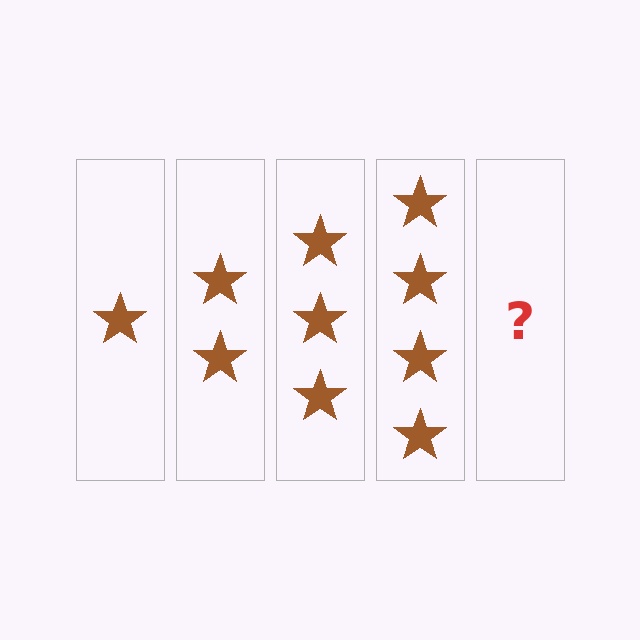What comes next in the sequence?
The next element should be 5 stars.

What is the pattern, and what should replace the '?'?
The pattern is that each step adds one more star. The '?' should be 5 stars.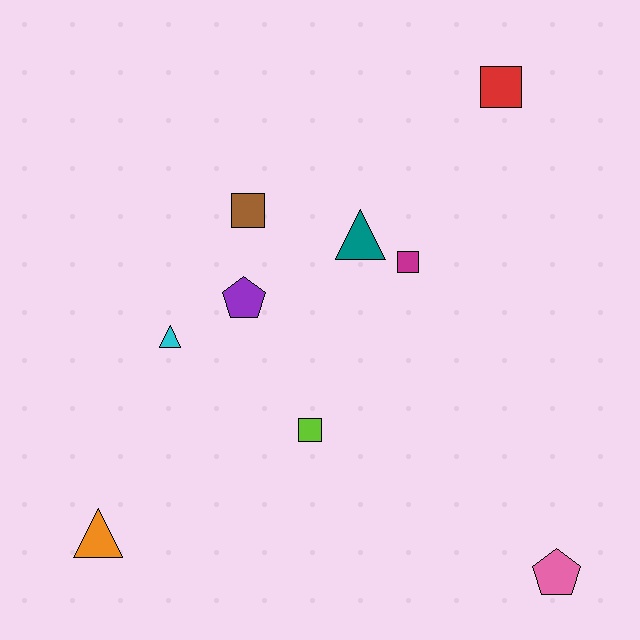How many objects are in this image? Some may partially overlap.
There are 9 objects.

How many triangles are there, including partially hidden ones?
There are 3 triangles.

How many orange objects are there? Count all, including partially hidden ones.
There is 1 orange object.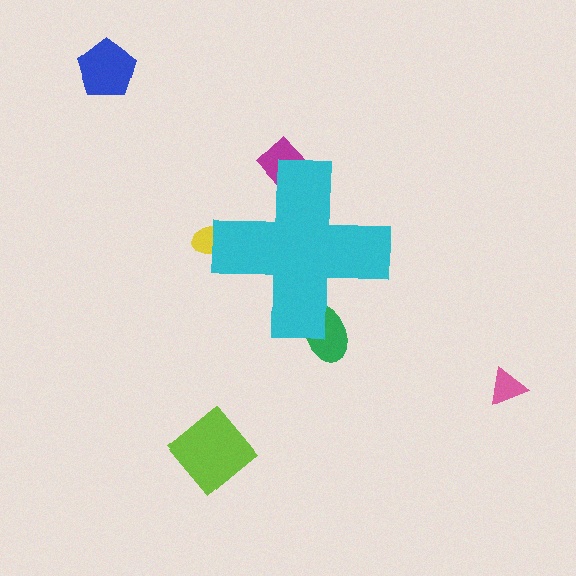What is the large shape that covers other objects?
A cyan cross.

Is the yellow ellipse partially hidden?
Yes, the yellow ellipse is partially hidden behind the cyan cross.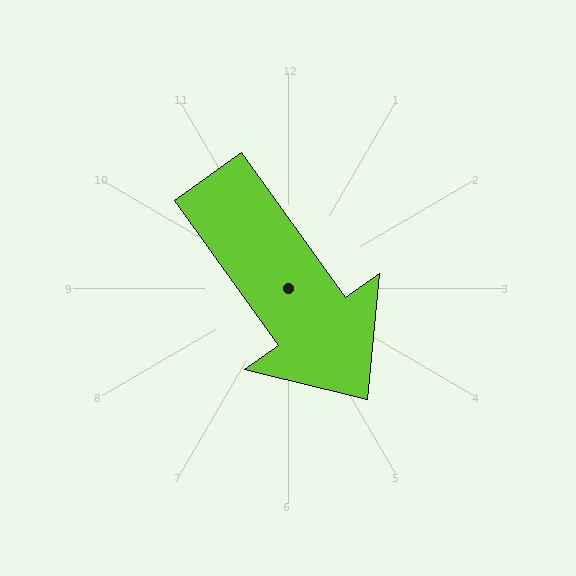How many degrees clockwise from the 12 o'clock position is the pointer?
Approximately 144 degrees.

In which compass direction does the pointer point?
Southeast.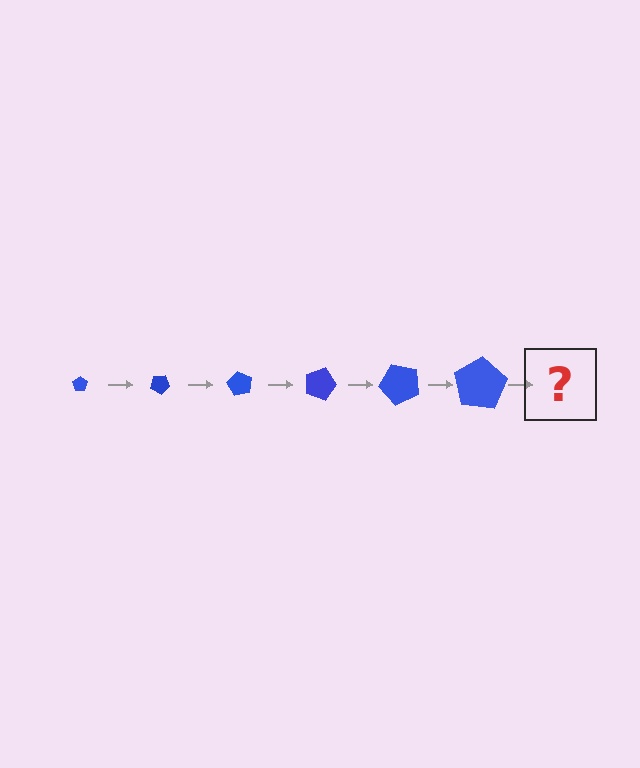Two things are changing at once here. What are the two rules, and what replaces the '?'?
The two rules are that the pentagon grows larger each step and it rotates 30 degrees each step. The '?' should be a pentagon, larger than the previous one and rotated 180 degrees from the start.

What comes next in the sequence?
The next element should be a pentagon, larger than the previous one and rotated 180 degrees from the start.